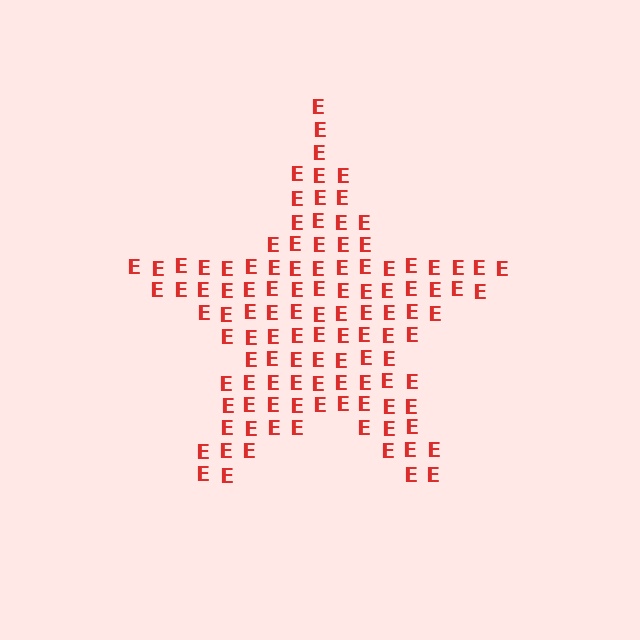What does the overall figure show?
The overall figure shows a star.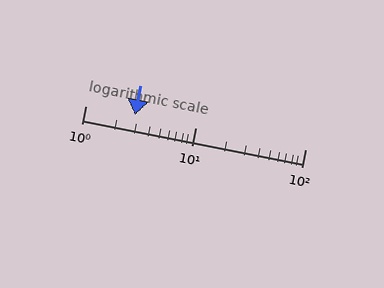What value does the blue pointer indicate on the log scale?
The pointer indicates approximately 2.8.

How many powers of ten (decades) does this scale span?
The scale spans 2 decades, from 1 to 100.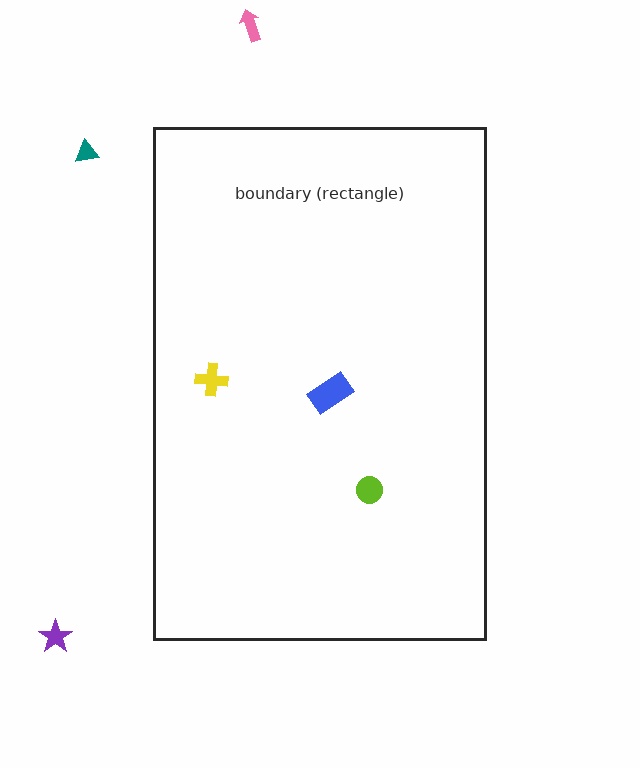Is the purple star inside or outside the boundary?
Outside.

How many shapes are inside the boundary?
3 inside, 3 outside.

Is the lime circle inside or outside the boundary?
Inside.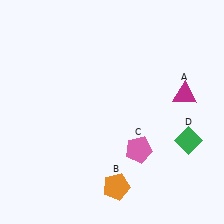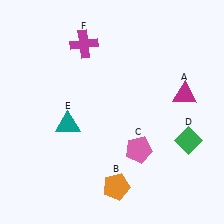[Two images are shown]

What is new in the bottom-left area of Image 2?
A teal triangle (E) was added in the bottom-left area of Image 2.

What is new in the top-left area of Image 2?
A magenta cross (F) was added in the top-left area of Image 2.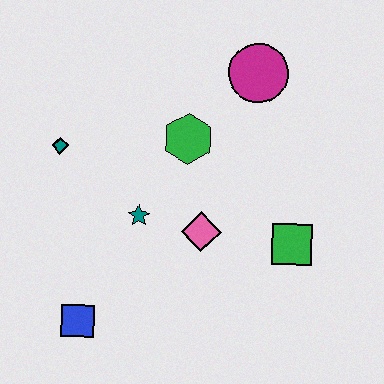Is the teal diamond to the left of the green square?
Yes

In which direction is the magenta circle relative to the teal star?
The magenta circle is above the teal star.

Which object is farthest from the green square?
The teal diamond is farthest from the green square.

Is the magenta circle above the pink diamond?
Yes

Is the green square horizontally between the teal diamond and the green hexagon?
No